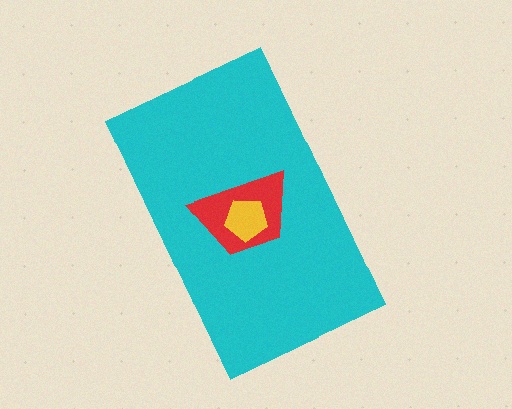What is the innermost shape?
The yellow pentagon.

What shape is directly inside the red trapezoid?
The yellow pentagon.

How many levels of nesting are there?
3.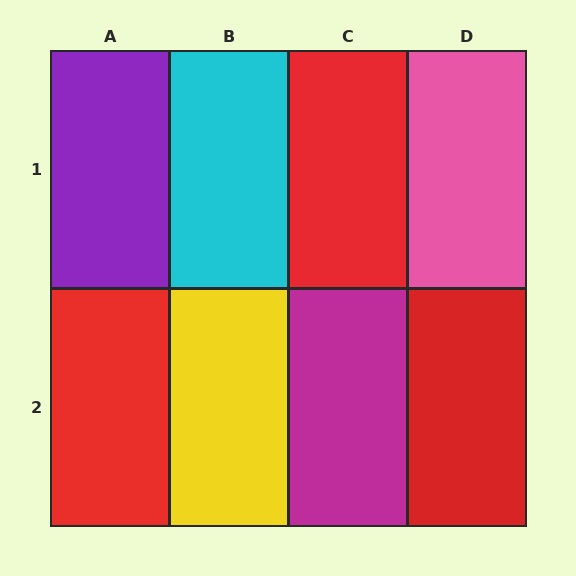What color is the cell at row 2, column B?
Yellow.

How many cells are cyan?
1 cell is cyan.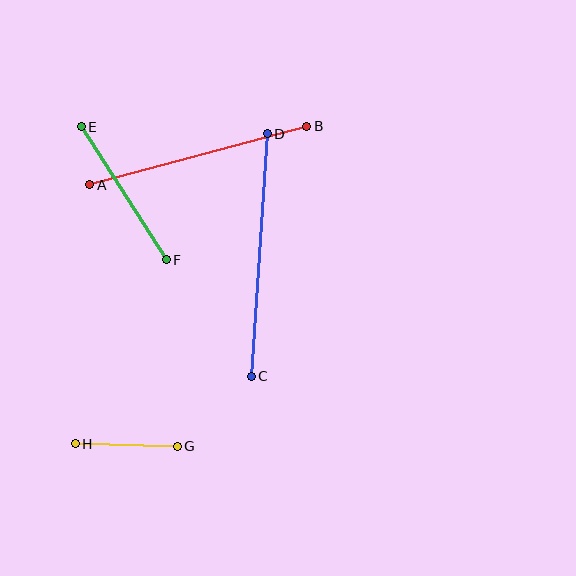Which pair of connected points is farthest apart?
Points C and D are farthest apart.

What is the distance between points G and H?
The distance is approximately 102 pixels.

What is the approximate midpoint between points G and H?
The midpoint is at approximately (126, 445) pixels.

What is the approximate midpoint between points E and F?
The midpoint is at approximately (124, 193) pixels.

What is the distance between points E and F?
The distance is approximately 158 pixels.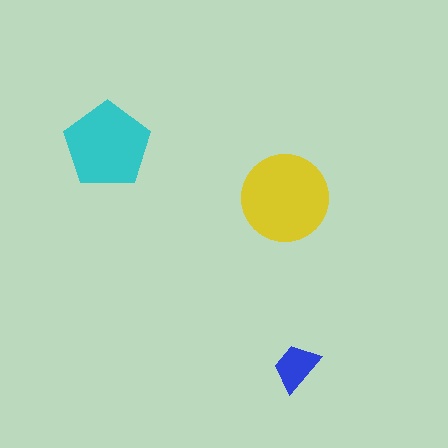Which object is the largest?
The yellow circle.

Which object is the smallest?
The blue trapezoid.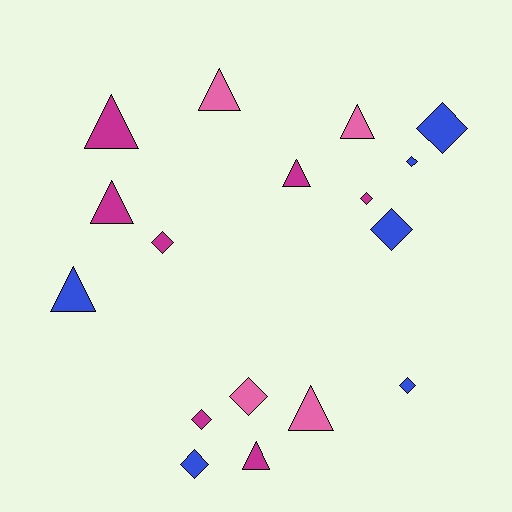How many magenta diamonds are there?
There are 3 magenta diamonds.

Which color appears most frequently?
Magenta, with 7 objects.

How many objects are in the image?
There are 17 objects.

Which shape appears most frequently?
Diamond, with 9 objects.